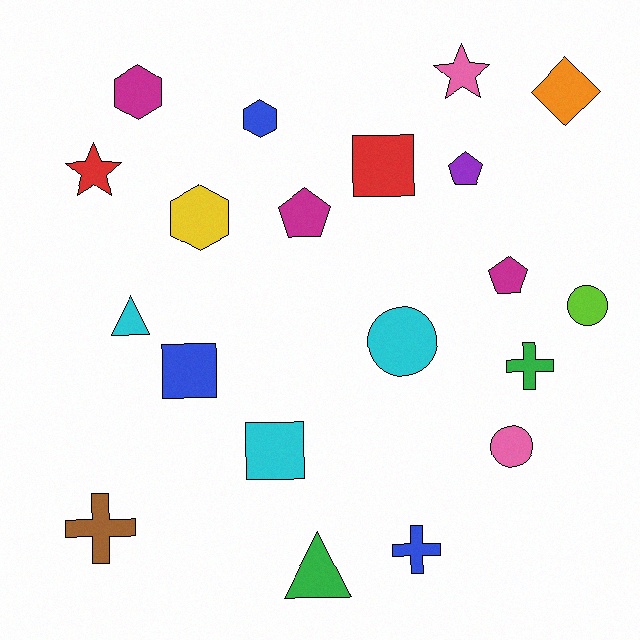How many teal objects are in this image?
There are no teal objects.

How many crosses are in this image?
There are 3 crosses.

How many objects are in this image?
There are 20 objects.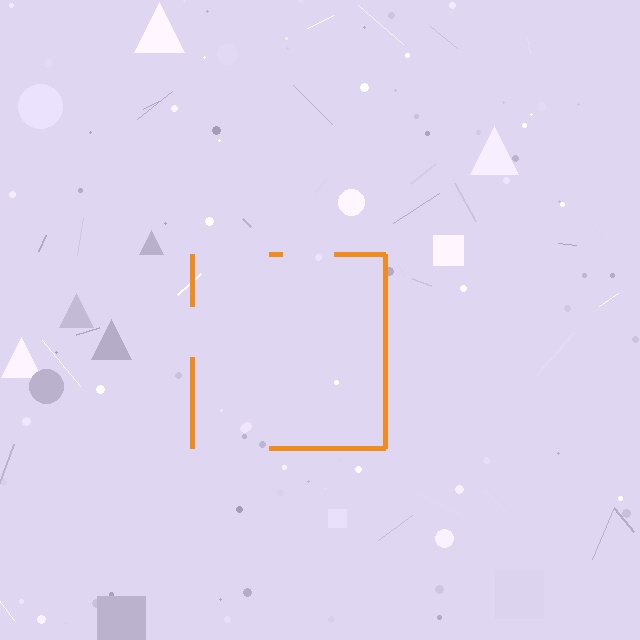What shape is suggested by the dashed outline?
The dashed outline suggests a square.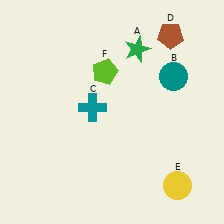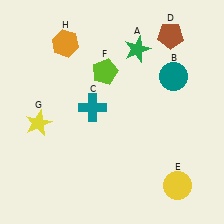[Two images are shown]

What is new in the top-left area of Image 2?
An orange hexagon (H) was added in the top-left area of Image 2.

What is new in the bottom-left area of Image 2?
A yellow star (G) was added in the bottom-left area of Image 2.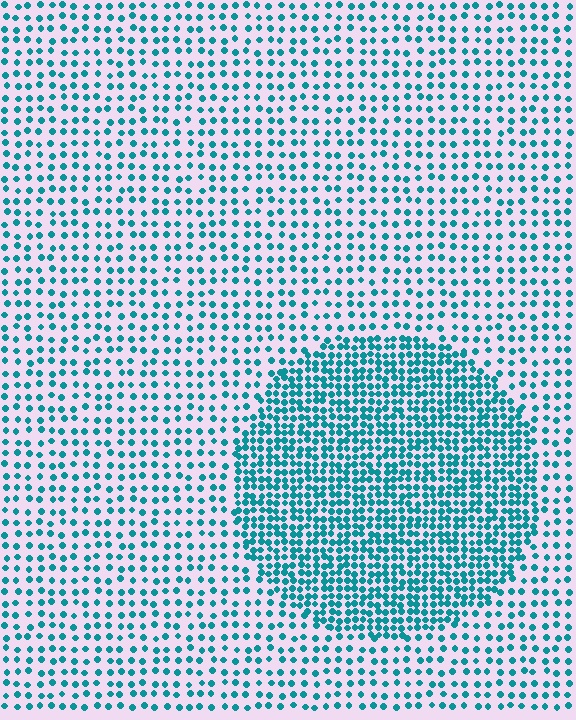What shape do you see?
I see a circle.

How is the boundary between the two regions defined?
The boundary is defined by a change in element density (approximately 2.2x ratio). All elements are the same color, size, and shape.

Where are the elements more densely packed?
The elements are more densely packed inside the circle boundary.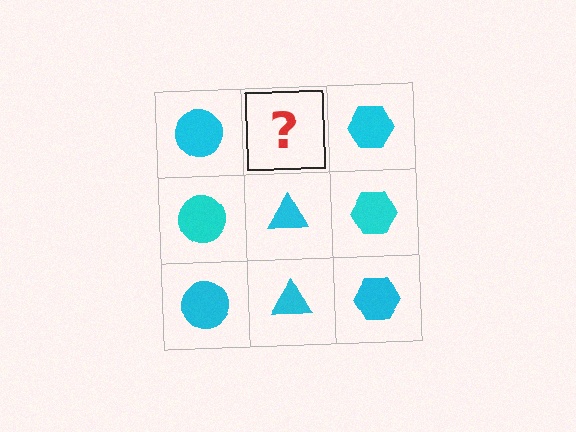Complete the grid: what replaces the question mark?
The question mark should be replaced with a cyan triangle.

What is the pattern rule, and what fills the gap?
The rule is that each column has a consistent shape. The gap should be filled with a cyan triangle.